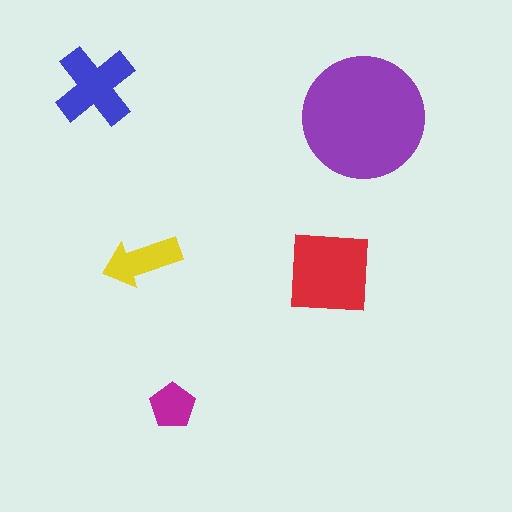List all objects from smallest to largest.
The magenta pentagon, the yellow arrow, the blue cross, the red square, the purple circle.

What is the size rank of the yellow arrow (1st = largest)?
4th.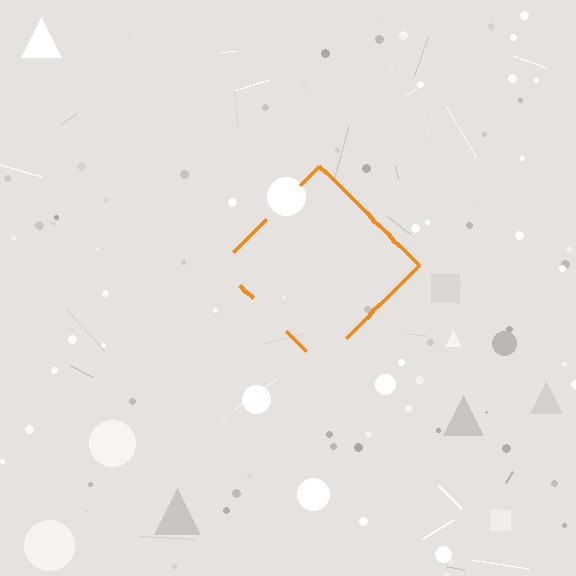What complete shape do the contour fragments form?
The contour fragments form a diamond.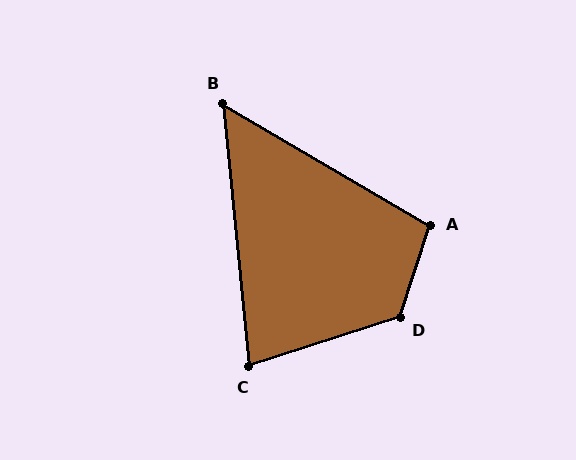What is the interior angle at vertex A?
Approximately 102 degrees (obtuse).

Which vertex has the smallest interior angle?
B, at approximately 54 degrees.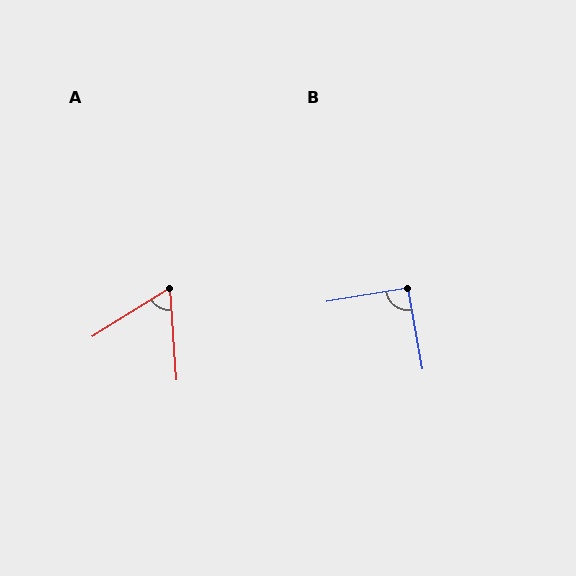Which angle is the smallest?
A, at approximately 62 degrees.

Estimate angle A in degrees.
Approximately 62 degrees.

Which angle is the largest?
B, at approximately 91 degrees.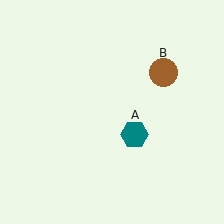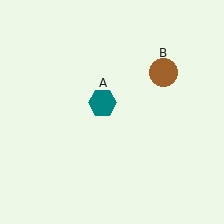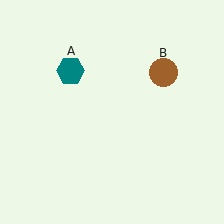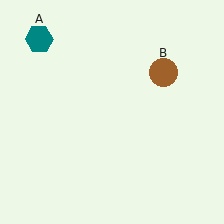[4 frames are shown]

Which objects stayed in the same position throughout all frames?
Brown circle (object B) remained stationary.